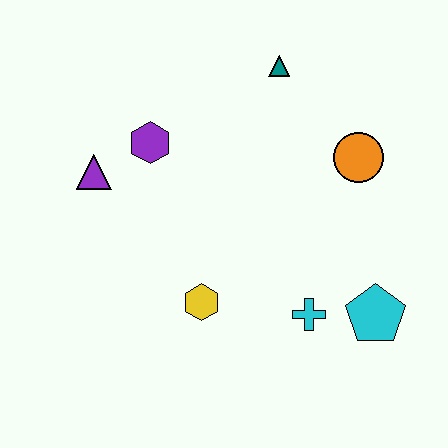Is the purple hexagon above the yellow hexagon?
Yes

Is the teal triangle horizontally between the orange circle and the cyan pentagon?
No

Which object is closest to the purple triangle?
The purple hexagon is closest to the purple triangle.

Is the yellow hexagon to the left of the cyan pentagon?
Yes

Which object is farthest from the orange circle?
The purple triangle is farthest from the orange circle.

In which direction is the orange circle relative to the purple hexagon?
The orange circle is to the right of the purple hexagon.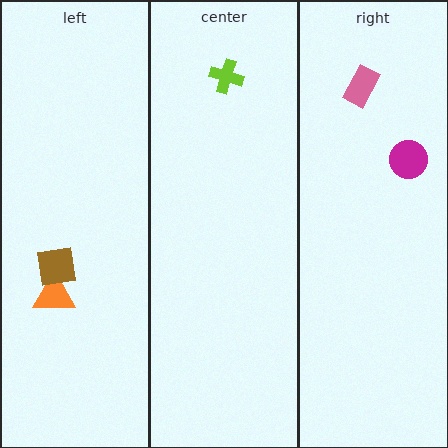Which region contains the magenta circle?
The right region.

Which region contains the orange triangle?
The left region.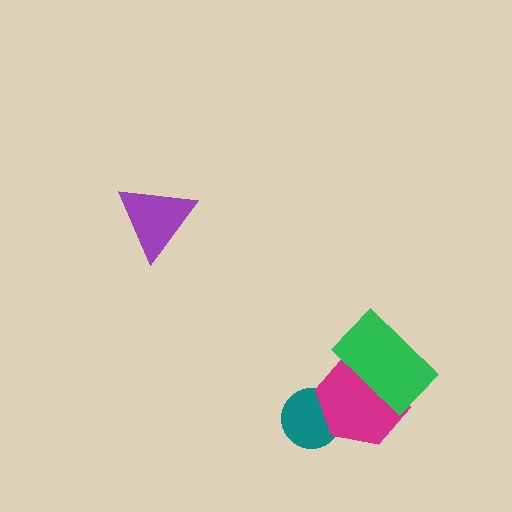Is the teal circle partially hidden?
Yes, it is partially covered by another shape.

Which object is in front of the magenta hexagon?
The green rectangle is in front of the magenta hexagon.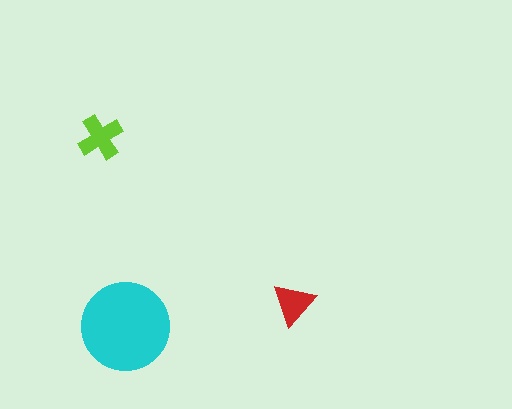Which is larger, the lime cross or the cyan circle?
The cyan circle.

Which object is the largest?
The cyan circle.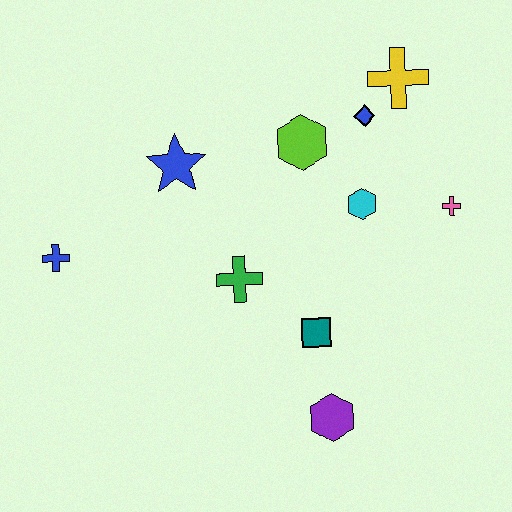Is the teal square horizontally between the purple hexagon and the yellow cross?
No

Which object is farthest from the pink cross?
The blue cross is farthest from the pink cross.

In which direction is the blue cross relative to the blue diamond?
The blue cross is to the left of the blue diamond.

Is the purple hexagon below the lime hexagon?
Yes